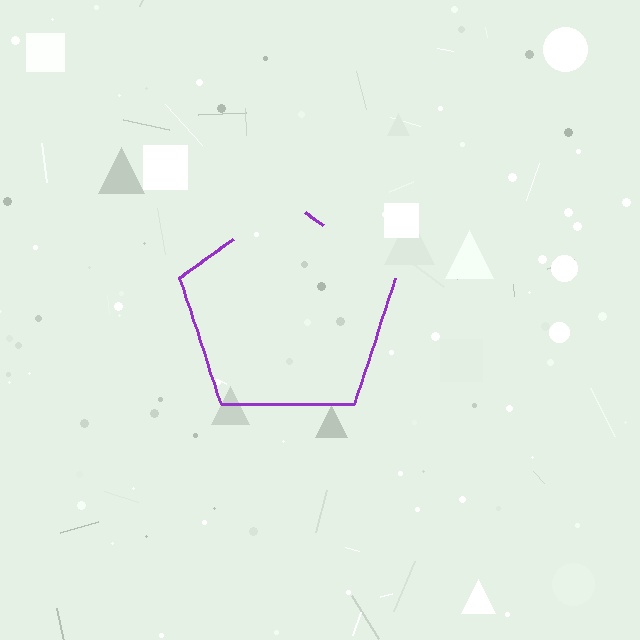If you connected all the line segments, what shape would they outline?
They would outline a pentagon.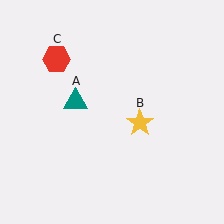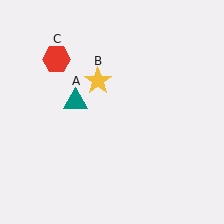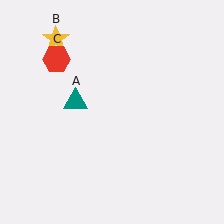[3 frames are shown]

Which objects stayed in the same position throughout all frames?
Teal triangle (object A) and red hexagon (object C) remained stationary.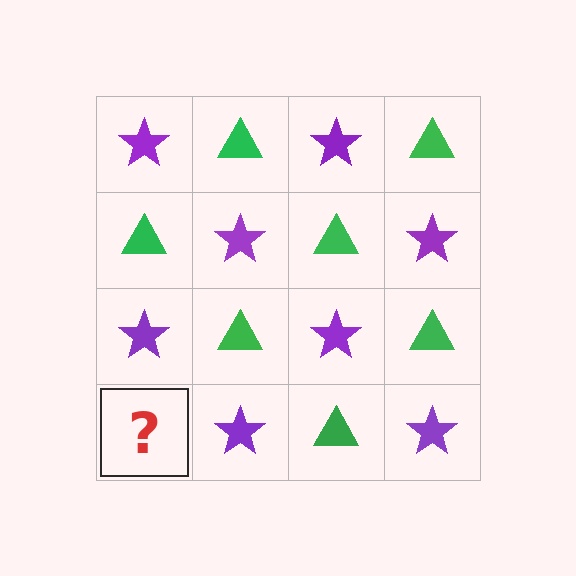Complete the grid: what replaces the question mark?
The question mark should be replaced with a green triangle.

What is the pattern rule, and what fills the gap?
The rule is that it alternates purple star and green triangle in a checkerboard pattern. The gap should be filled with a green triangle.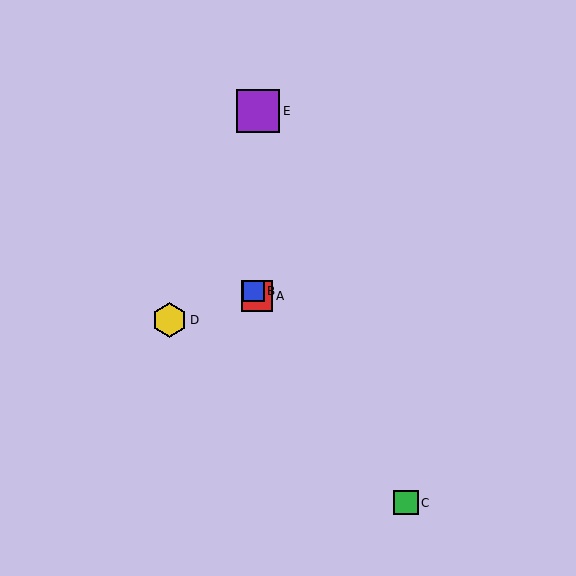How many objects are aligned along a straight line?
3 objects (A, B, C) are aligned along a straight line.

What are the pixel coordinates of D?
Object D is at (170, 320).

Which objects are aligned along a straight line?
Objects A, B, C are aligned along a straight line.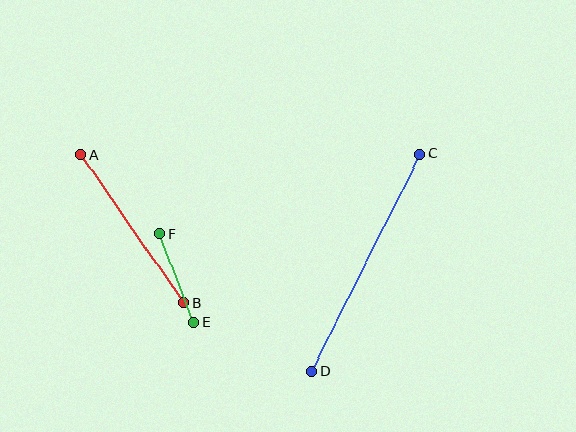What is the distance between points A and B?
The distance is approximately 180 pixels.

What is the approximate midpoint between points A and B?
The midpoint is at approximately (132, 229) pixels.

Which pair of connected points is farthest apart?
Points C and D are farthest apart.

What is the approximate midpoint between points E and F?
The midpoint is at approximately (177, 278) pixels.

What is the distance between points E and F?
The distance is approximately 95 pixels.